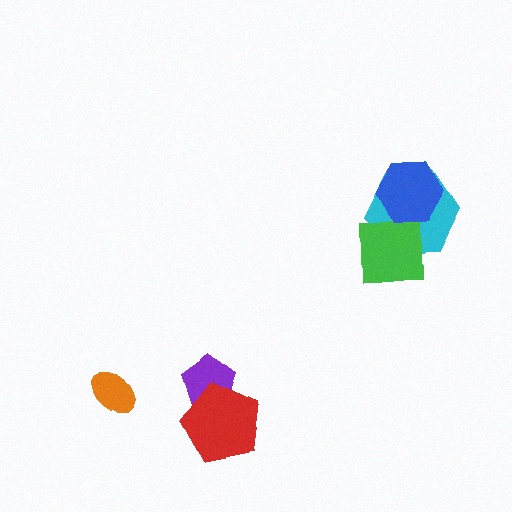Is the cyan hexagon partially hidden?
Yes, it is partially covered by another shape.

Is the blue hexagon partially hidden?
No, no other shape covers it.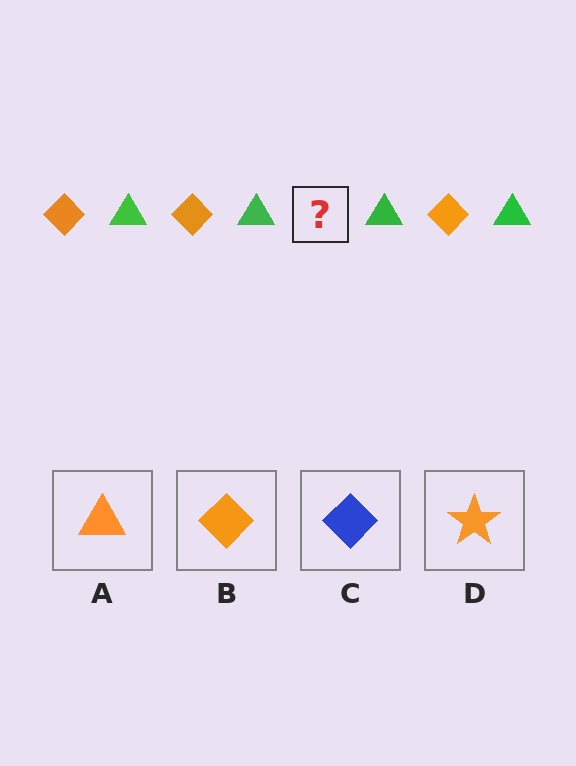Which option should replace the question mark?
Option B.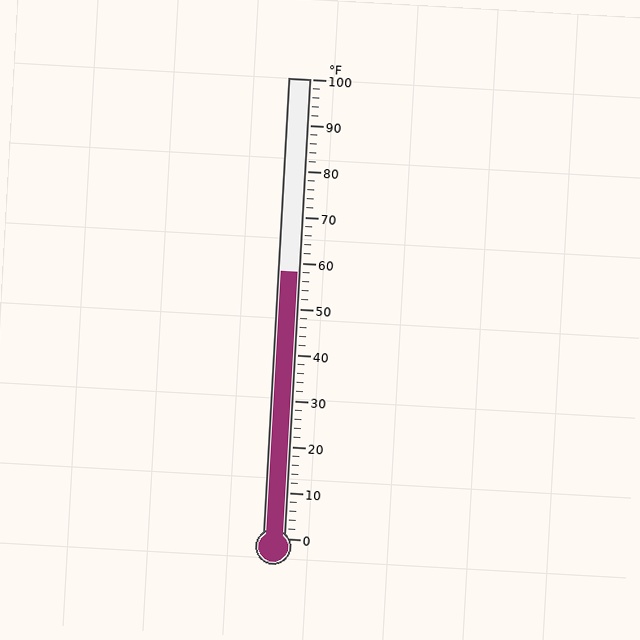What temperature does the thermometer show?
The thermometer shows approximately 58°F.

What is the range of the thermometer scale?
The thermometer scale ranges from 0°F to 100°F.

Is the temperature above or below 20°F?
The temperature is above 20°F.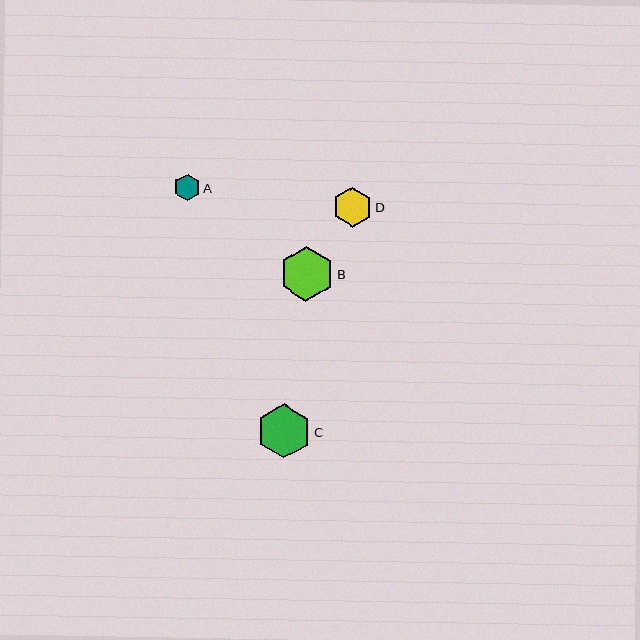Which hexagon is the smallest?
Hexagon A is the smallest with a size of approximately 26 pixels.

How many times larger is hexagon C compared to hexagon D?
Hexagon C is approximately 1.4 times the size of hexagon D.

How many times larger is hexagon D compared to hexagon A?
Hexagon D is approximately 1.5 times the size of hexagon A.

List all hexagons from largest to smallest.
From largest to smallest: B, C, D, A.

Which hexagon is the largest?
Hexagon B is the largest with a size of approximately 55 pixels.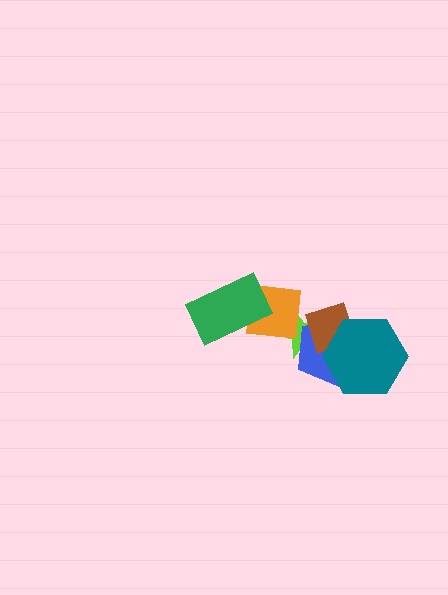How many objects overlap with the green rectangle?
1 object overlaps with the green rectangle.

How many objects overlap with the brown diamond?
3 objects overlap with the brown diamond.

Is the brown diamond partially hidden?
Yes, it is partially covered by another shape.